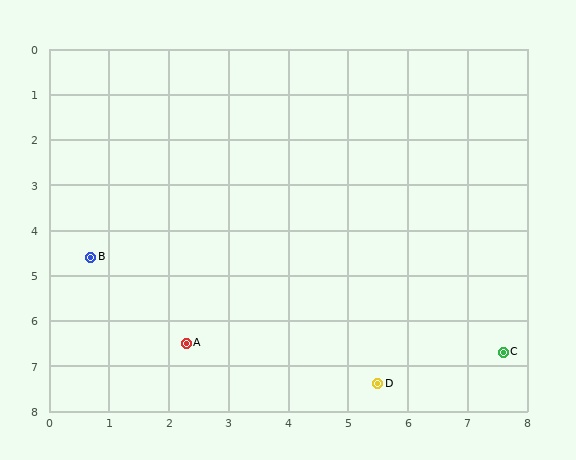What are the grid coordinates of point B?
Point B is at approximately (0.7, 4.6).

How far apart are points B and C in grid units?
Points B and C are about 7.2 grid units apart.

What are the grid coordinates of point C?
Point C is at approximately (7.6, 6.7).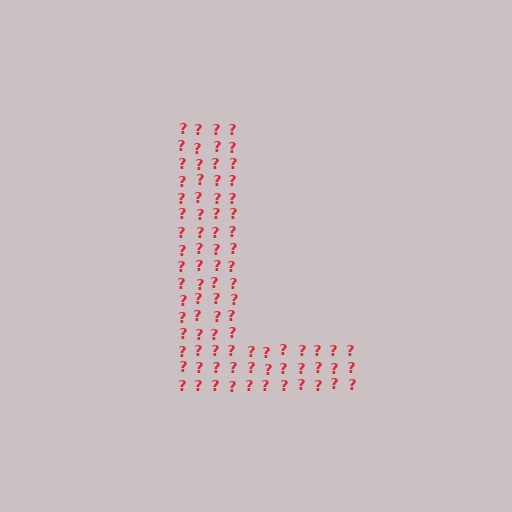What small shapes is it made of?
It is made of small question marks.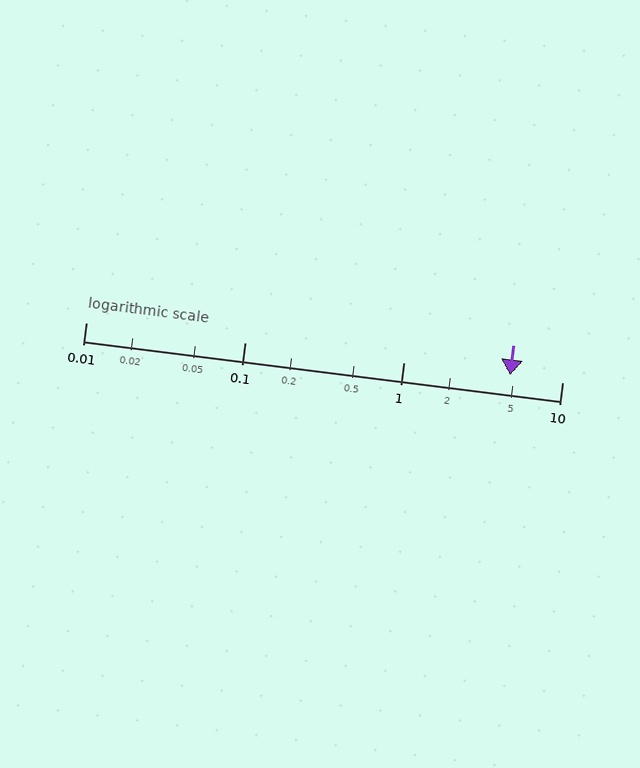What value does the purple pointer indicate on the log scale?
The pointer indicates approximately 4.7.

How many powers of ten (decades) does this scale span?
The scale spans 3 decades, from 0.01 to 10.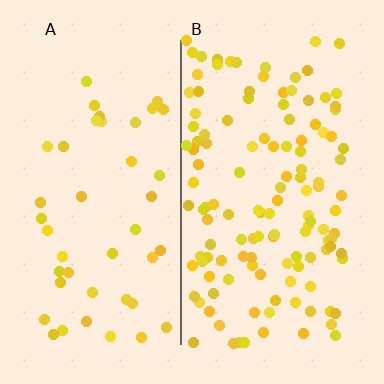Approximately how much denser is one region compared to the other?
Approximately 2.9× — region B over region A.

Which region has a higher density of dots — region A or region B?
B (the right).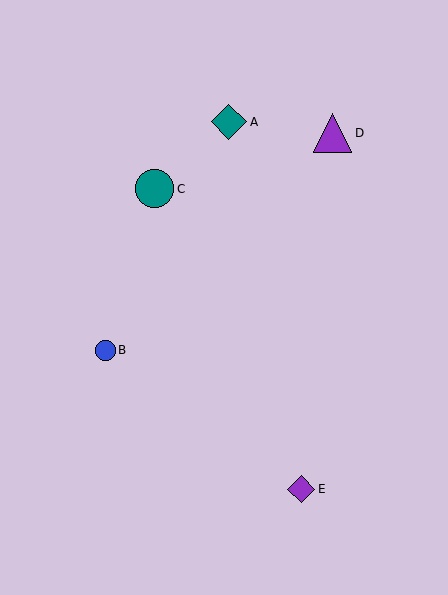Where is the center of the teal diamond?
The center of the teal diamond is at (229, 122).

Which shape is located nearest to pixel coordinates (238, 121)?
The teal diamond (labeled A) at (229, 122) is nearest to that location.